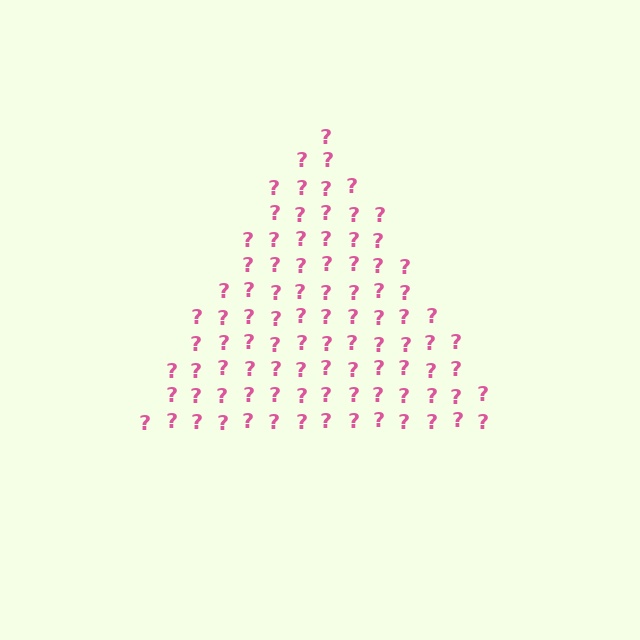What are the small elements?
The small elements are question marks.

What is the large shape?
The large shape is a triangle.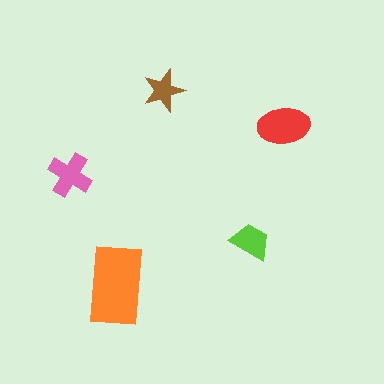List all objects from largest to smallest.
The orange rectangle, the red ellipse, the pink cross, the lime trapezoid, the brown star.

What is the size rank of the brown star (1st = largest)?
5th.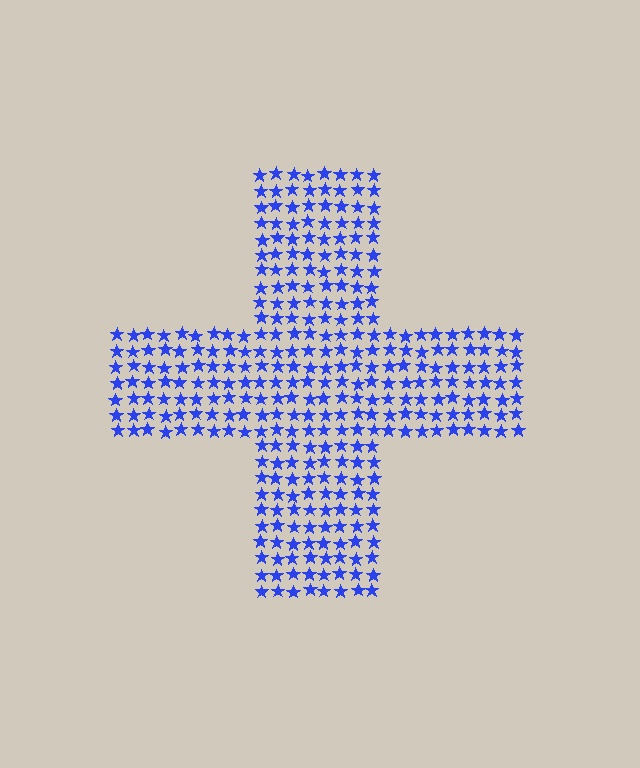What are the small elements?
The small elements are stars.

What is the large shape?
The large shape is a cross.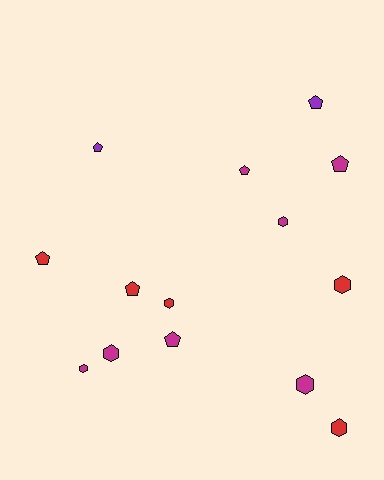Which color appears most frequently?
Magenta, with 7 objects.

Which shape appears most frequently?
Hexagon, with 7 objects.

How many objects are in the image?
There are 14 objects.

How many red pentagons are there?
There are 2 red pentagons.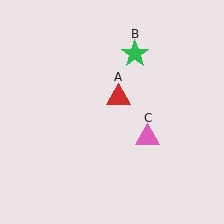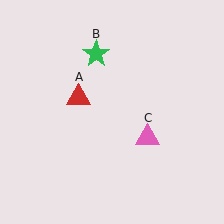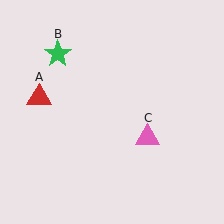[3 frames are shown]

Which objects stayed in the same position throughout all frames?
Pink triangle (object C) remained stationary.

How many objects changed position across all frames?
2 objects changed position: red triangle (object A), green star (object B).